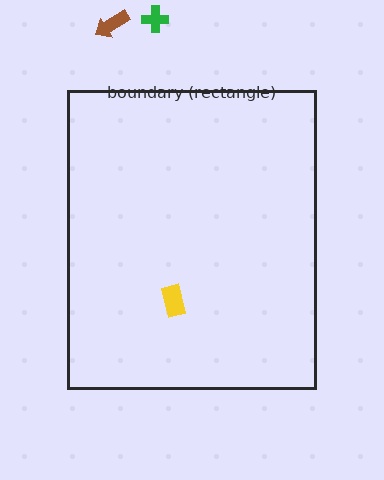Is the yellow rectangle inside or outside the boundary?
Inside.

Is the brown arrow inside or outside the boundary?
Outside.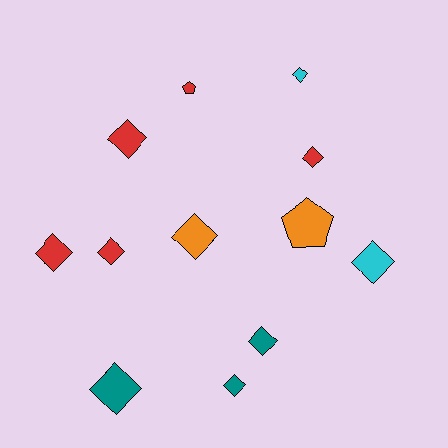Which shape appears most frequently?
Diamond, with 10 objects.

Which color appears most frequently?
Red, with 5 objects.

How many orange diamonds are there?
There is 1 orange diamond.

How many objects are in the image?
There are 12 objects.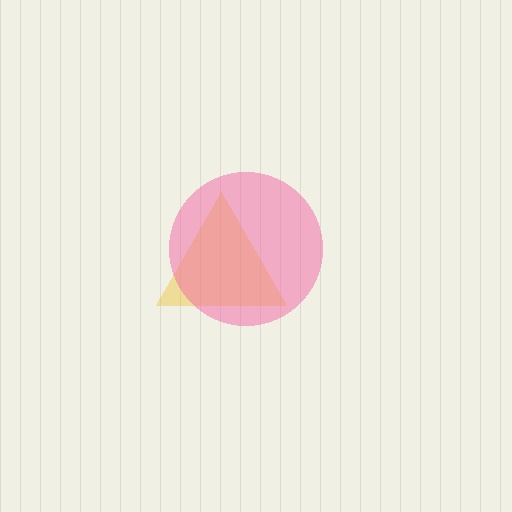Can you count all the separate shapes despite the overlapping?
Yes, there are 2 separate shapes.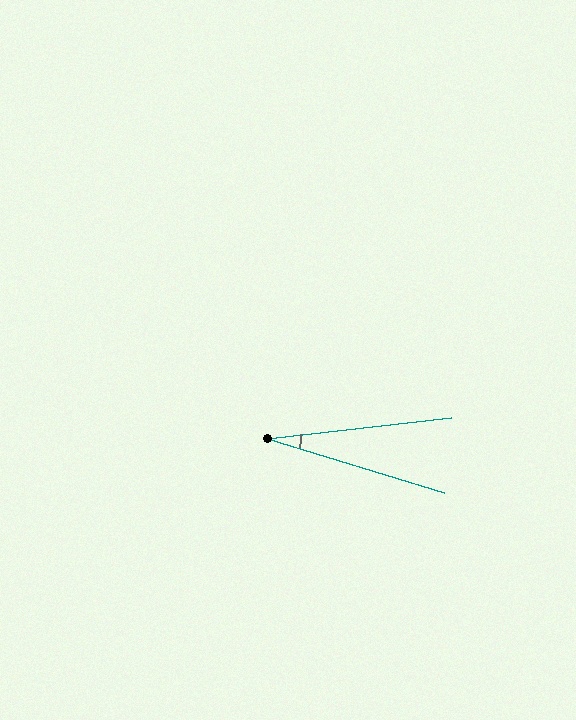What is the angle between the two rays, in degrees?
Approximately 24 degrees.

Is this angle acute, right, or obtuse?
It is acute.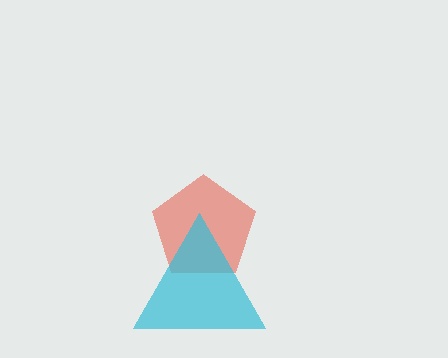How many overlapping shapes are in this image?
There are 2 overlapping shapes in the image.